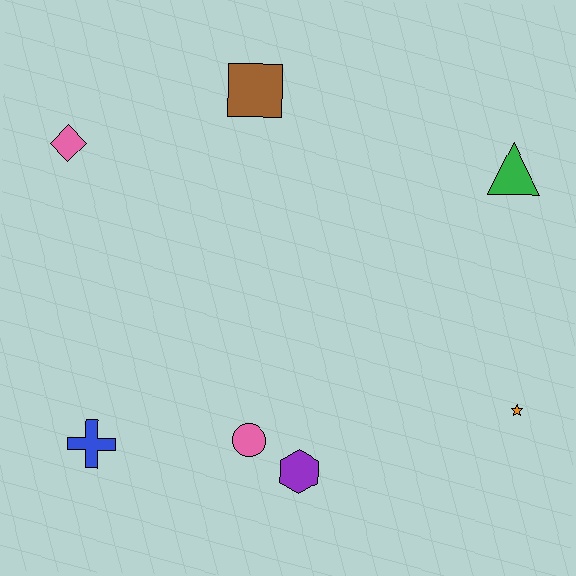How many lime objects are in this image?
There are no lime objects.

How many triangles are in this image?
There is 1 triangle.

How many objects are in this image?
There are 7 objects.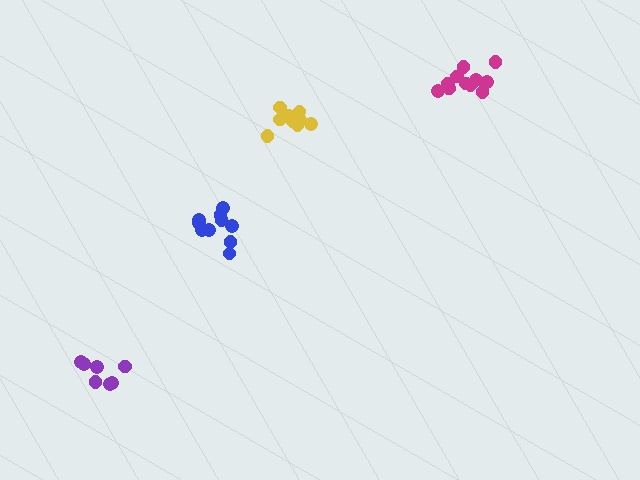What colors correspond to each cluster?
The clusters are colored: blue, magenta, yellow, purple.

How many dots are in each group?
Group 1: 10 dots, Group 2: 11 dots, Group 3: 11 dots, Group 4: 7 dots (39 total).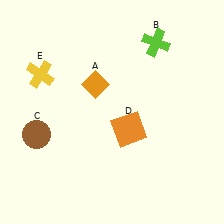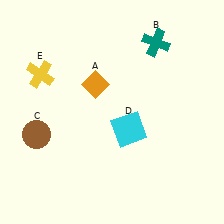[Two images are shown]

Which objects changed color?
B changed from lime to teal. D changed from orange to cyan.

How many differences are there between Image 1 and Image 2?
There are 2 differences between the two images.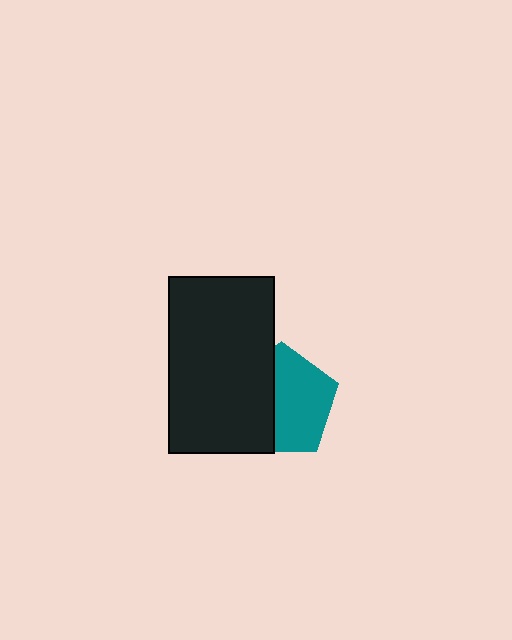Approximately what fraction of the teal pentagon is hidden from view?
Roughly 43% of the teal pentagon is hidden behind the black rectangle.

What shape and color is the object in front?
The object in front is a black rectangle.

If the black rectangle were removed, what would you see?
You would see the complete teal pentagon.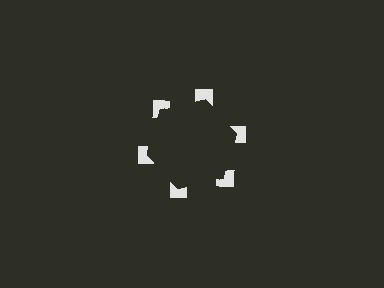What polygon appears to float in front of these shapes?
An illusory hexagon — its edges are inferred from the aligned wedge cuts in the notched squares, not physically drawn.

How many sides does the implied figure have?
6 sides.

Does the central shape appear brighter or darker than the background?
It typically appears slightly darker than the background, even though no actual brightness change is drawn.